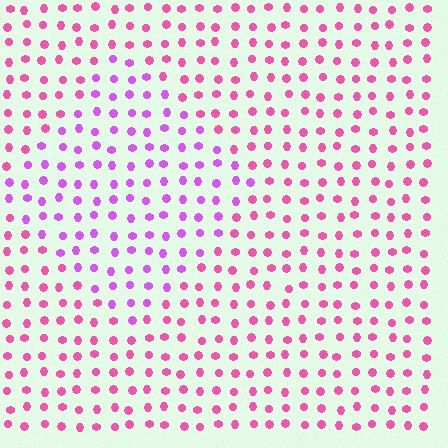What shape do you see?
I see a diamond.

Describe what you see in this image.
The image is filled with small pink elements in a uniform arrangement. A diamond-shaped region is visible where the elements are tinted to a slightly different hue, forming a subtle color boundary.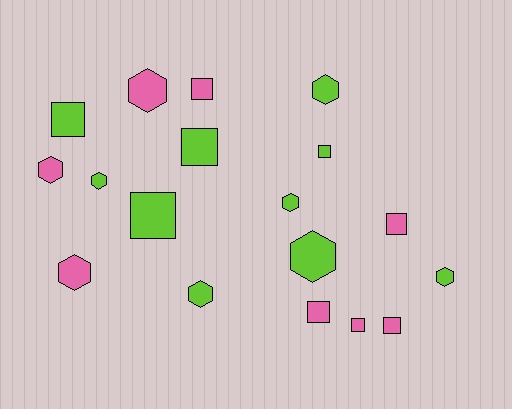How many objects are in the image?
There are 18 objects.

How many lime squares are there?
There are 4 lime squares.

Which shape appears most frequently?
Hexagon, with 9 objects.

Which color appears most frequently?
Lime, with 10 objects.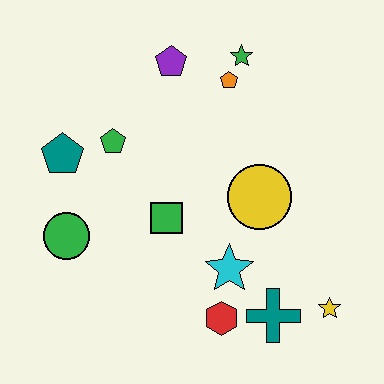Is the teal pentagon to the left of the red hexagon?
Yes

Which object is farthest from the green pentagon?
The yellow star is farthest from the green pentagon.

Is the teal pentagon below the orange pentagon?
Yes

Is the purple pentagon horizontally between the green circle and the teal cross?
Yes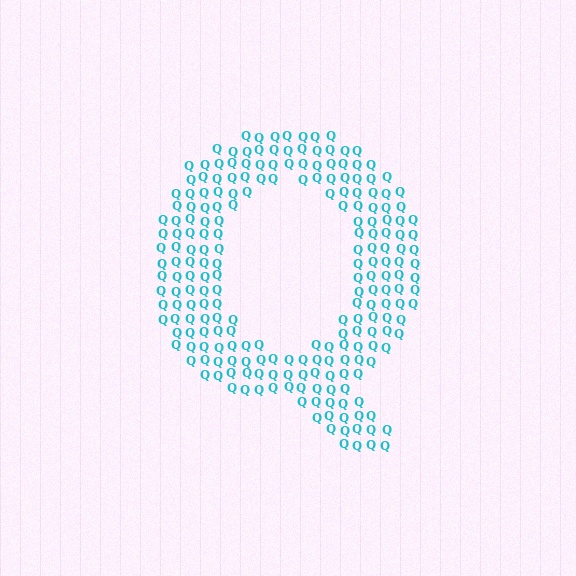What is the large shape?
The large shape is the letter Q.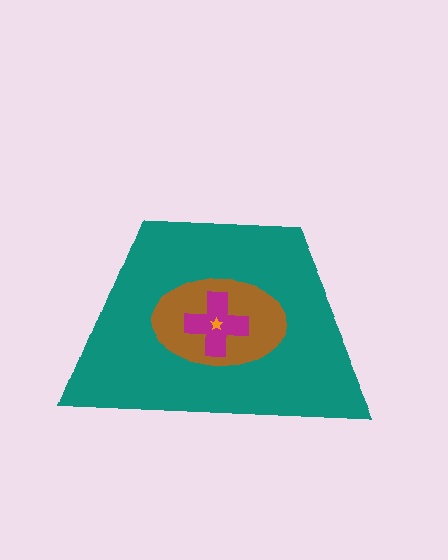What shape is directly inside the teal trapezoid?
The brown ellipse.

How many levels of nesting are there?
4.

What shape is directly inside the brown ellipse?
The magenta cross.